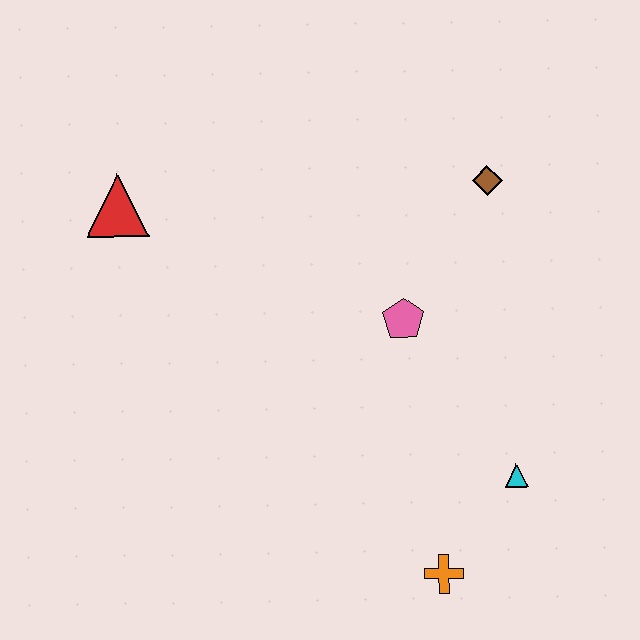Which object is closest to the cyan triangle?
The orange cross is closest to the cyan triangle.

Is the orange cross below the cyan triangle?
Yes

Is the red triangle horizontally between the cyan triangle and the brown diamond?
No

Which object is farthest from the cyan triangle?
The red triangle is farthest from the cyan triangle.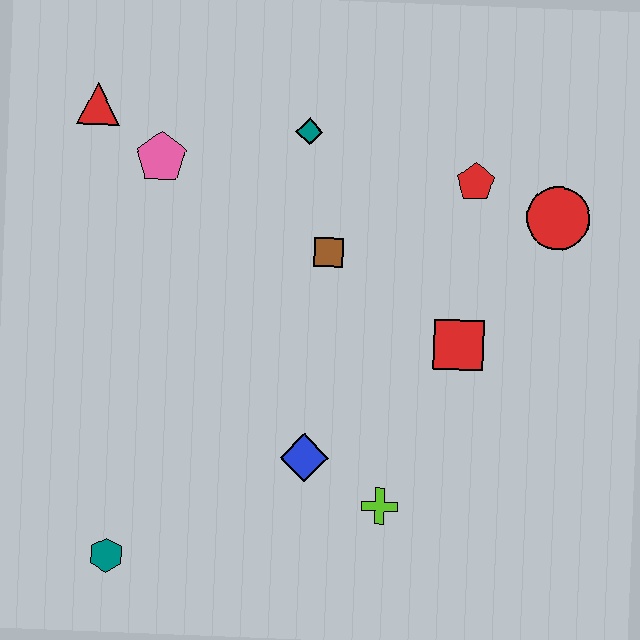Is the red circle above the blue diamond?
Yes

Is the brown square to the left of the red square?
Yes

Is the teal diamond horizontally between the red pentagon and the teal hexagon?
Yes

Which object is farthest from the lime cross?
The red triangle is farthest from the lime cross.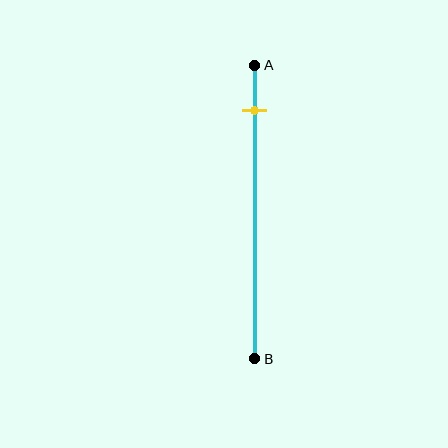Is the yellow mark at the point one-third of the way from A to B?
No, the mark is at about 15% from A, not at the 33% one-third point.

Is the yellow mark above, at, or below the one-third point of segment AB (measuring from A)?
The yellow mark is above the one-third point of segment AB.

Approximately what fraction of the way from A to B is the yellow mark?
The yellow mark is approximately 15% of the way from A to B.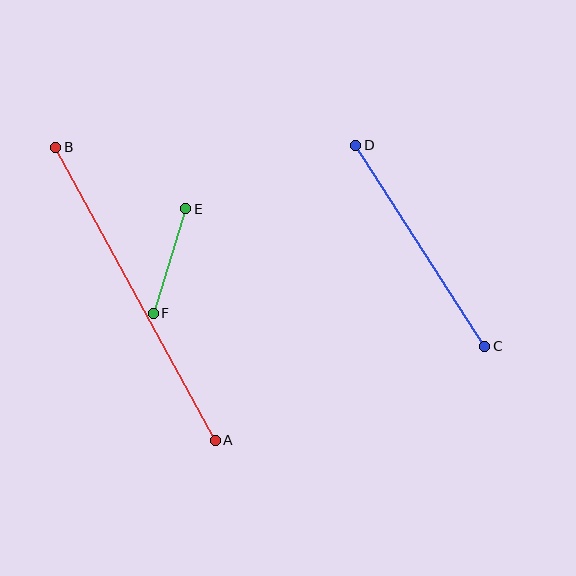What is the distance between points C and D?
The distance is approximately 239 pixels.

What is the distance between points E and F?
The distance is approximately 110 pixels.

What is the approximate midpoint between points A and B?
The midpoint is at approximately (135, 294) pixels.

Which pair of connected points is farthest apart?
Points A and B are farthest apart.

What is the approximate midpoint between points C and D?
The midpoint is at approximately (420, 246) pixels.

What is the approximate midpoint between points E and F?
The midpoint is at approximately (170, 261) pixels.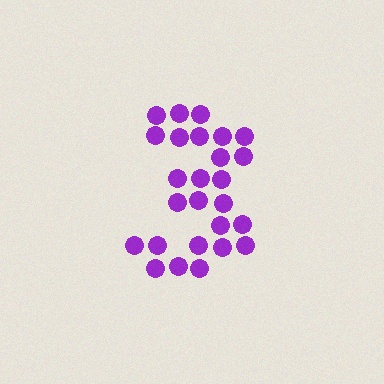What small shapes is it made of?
It is made of small circles.